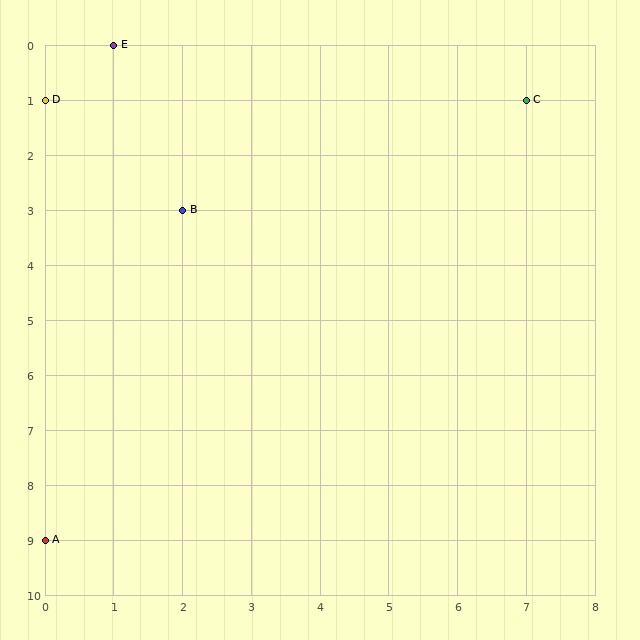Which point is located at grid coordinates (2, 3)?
Point B is at (2, 3).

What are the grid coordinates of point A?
Point A is at grid coordinates (0, 9).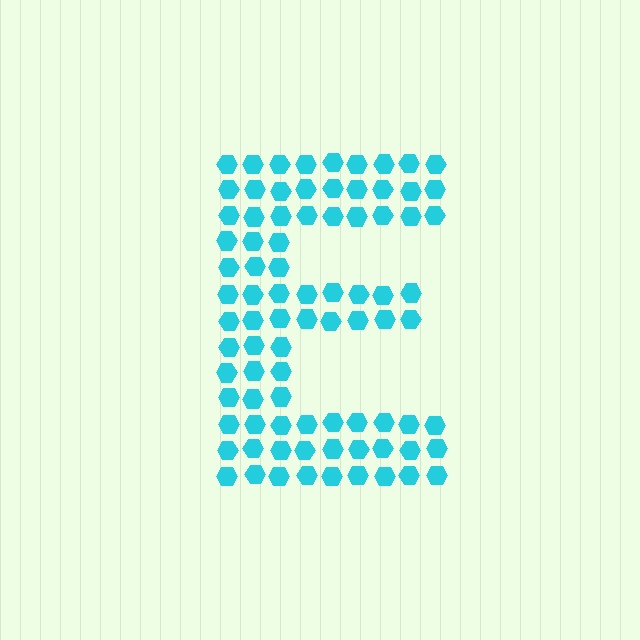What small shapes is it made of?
It is made of small hexagons.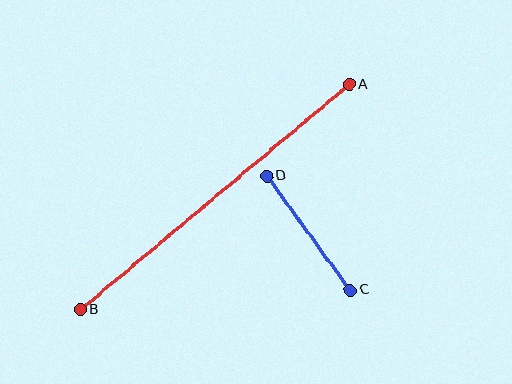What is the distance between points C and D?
The distance is approximately 142 pixels.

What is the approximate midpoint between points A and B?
The midpoint is at approximately (215, 197) pixels.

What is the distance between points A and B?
The distance is approximately 351 pixels.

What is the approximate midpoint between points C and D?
The midpoint is at approximately (309, 233) pixels.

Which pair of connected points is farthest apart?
Points A and B are farthest apart.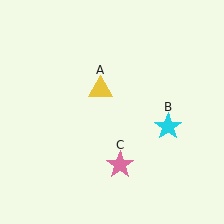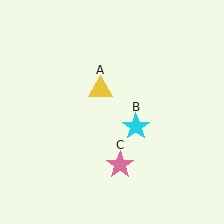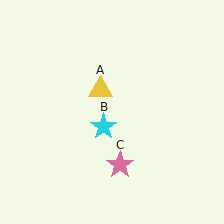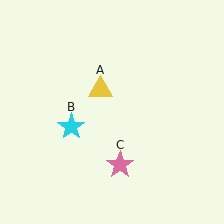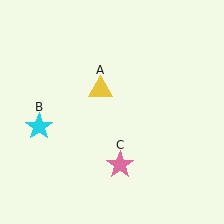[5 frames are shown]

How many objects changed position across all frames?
1 object changed position: cyan star (object B).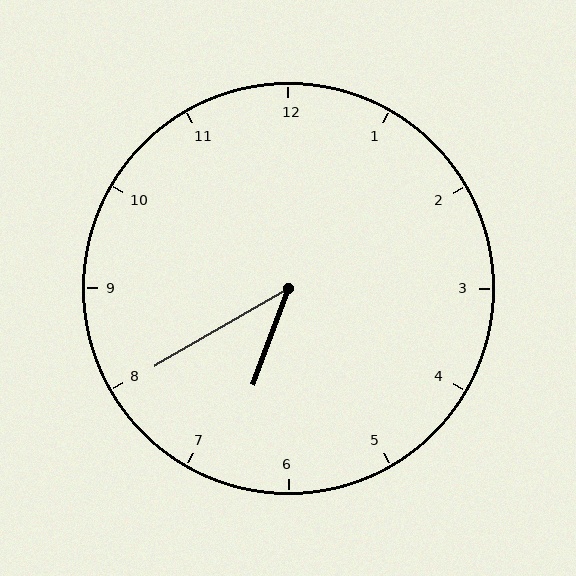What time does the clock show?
6:40.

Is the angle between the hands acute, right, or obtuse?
It is acute.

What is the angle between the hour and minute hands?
Approximately 40 degrees.